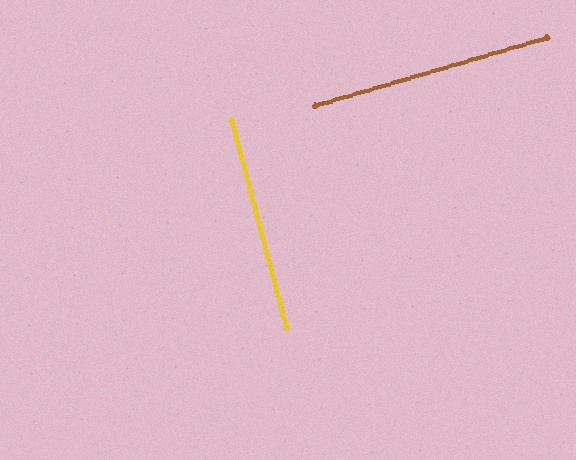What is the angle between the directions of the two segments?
Approximately 88 degrees.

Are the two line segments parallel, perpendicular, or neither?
Perpendicular — they meet at approximately 88°.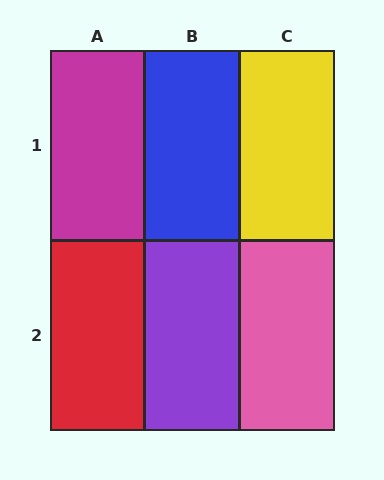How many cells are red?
1 cell is red.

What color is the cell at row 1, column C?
Yellow.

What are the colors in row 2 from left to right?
Red, purple, pink.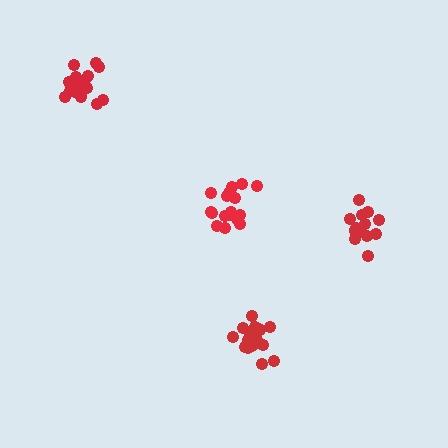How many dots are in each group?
Group 1: 20 dots, Group 2: 19 dots, Group 3: 16 dots, Group 4: 17 dots (72 total).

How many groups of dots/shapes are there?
There are 4 groups.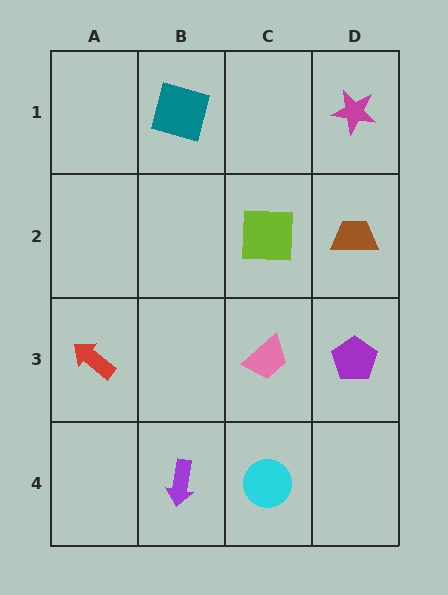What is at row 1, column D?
A magenta star.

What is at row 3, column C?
A pink trapezoid.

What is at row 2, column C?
A lime square.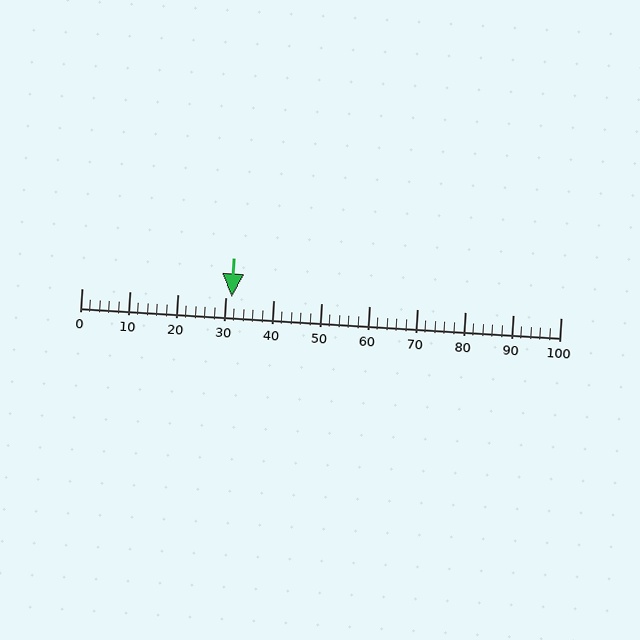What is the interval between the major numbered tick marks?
The major tick marks are spaced 10 units apart.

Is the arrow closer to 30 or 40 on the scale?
The arrow is closer to 30.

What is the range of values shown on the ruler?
The ruler shows values from 0 to 100.